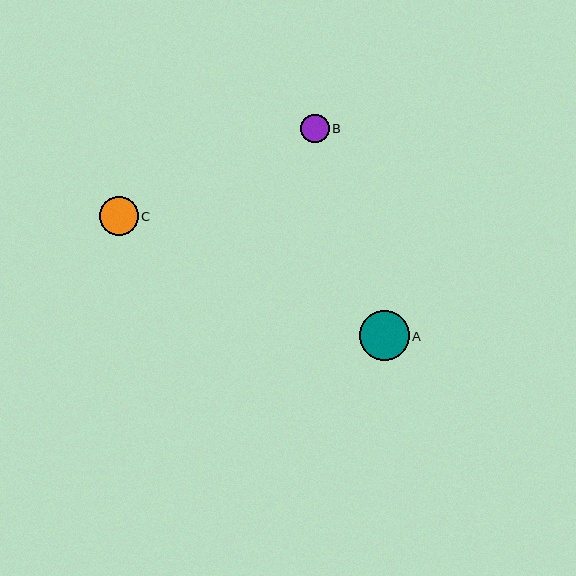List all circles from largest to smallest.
From largest to smallest: A, C, B.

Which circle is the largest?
Circle A is the largest with a size of approximately 50 pixels.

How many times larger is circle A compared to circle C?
Circle A is approximately 1.3 times the size of circle C.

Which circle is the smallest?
Circle B is the smallest with a size of approximately 28 pixels.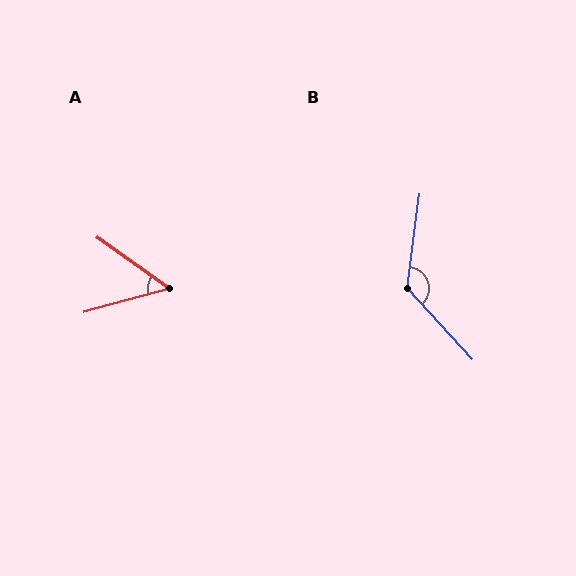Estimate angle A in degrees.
Approximately 51 degrees.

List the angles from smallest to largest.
A (51°), B (130°).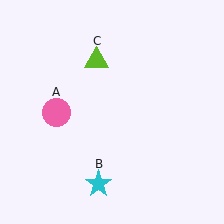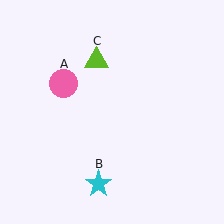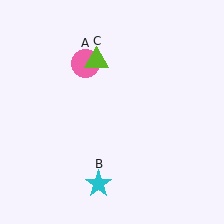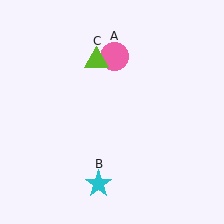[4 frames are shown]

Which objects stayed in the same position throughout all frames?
Cyan star (object B) and lime triangle (object C) remained stationary.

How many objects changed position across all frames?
1 object changed position: pink circle (object A).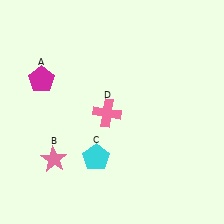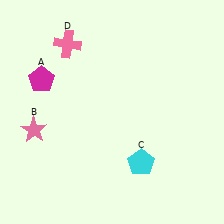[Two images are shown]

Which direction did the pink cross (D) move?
The pink cross (D) moved up.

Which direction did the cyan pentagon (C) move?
The cyan pentagon (C) moved right.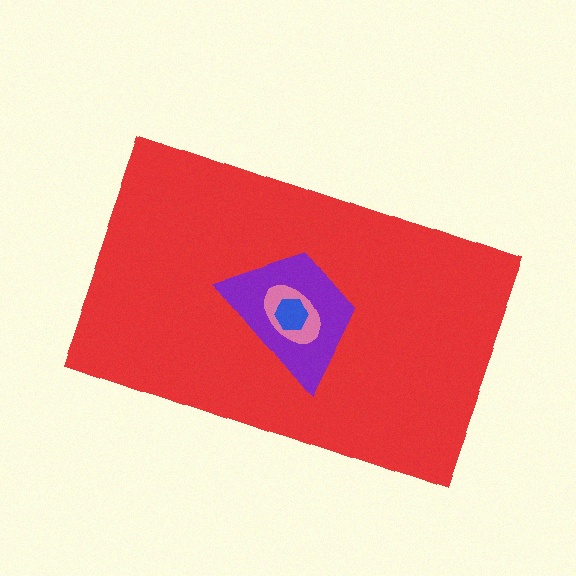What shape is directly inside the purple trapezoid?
The pink ellipse.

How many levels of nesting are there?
4.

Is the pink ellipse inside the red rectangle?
Yes.